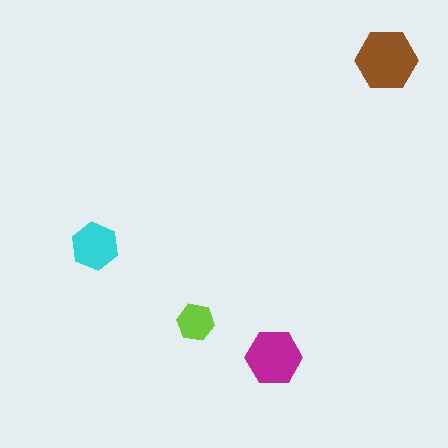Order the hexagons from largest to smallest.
the brown one, the magenta one, the cyan one, the lime one.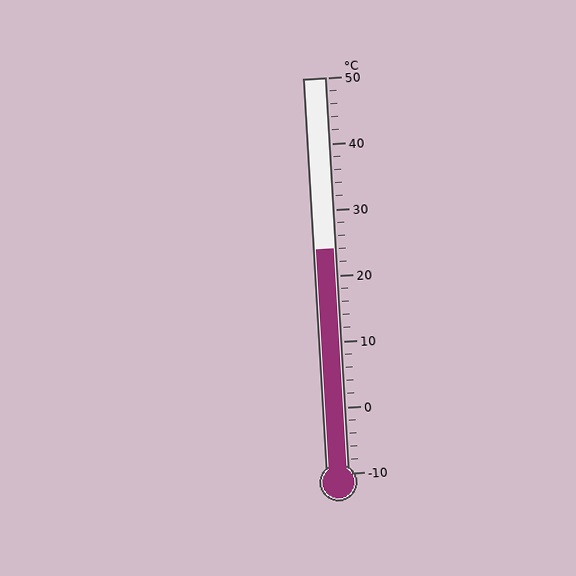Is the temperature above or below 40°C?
The temperature is below 40°C.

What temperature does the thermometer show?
The thermometer shows approximately 24°C.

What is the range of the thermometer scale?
The thermometer scale ranges from -10°C to 50°C.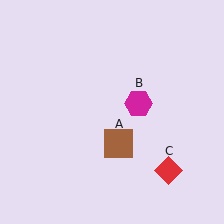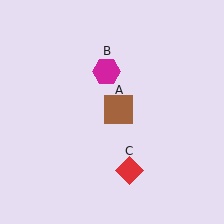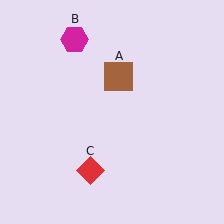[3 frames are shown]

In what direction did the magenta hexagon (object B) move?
The magenta hexagon (object B) moved up and to the left.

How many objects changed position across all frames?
3 objects changed position: brown square (object A), magenta hexagon (object B), red diamond (object C).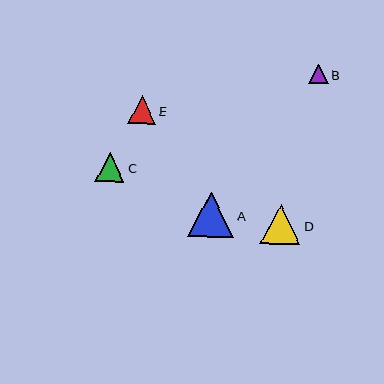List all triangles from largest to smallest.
From largest to smallest: A, D, C, E, B.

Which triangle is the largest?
Triangle A is the largest with a size of approximately 46 pixels.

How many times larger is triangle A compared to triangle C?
Triangle A is approximately 1.6 times the size of triangle C.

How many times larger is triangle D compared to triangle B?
Triangle D is approximately 2.0 times the size of triangle B.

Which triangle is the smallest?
Triangle B is the smallest with a size of approximately 19 pixels.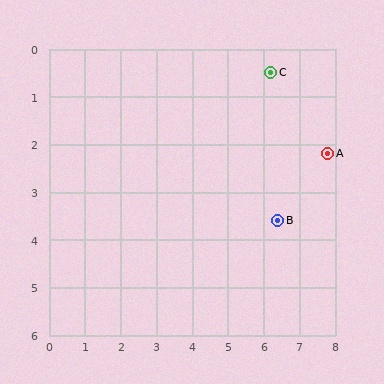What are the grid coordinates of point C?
Point C is at approximately (6.2, 0.5).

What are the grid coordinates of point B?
Point B is at approximately (6.4, 3.6).